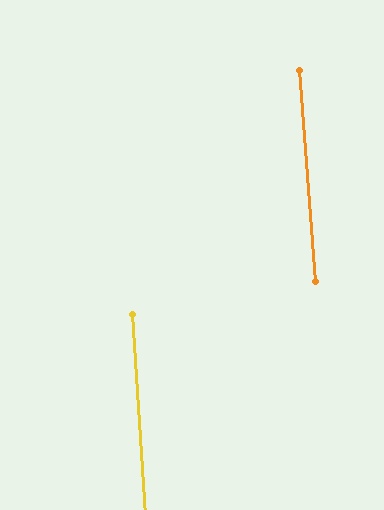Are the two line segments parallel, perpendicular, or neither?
Parallel — their directions differ by only 0.7°.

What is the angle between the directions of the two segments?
Approximately 1 degree.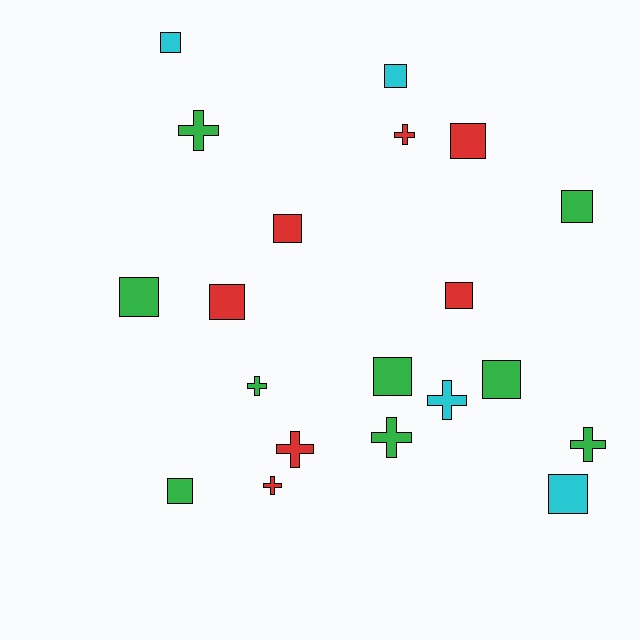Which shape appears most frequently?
Square, with 12 objects.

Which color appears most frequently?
Green, with 9 objects.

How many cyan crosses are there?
There is 1 cyan cross.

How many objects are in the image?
There are 20 objects.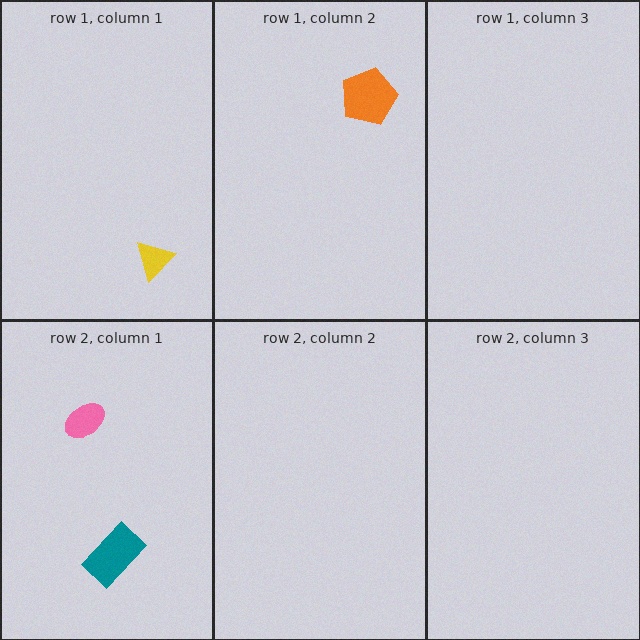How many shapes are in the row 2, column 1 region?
2.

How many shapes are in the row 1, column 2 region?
1.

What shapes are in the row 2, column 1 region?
The pink ellipse, the teal rectangle.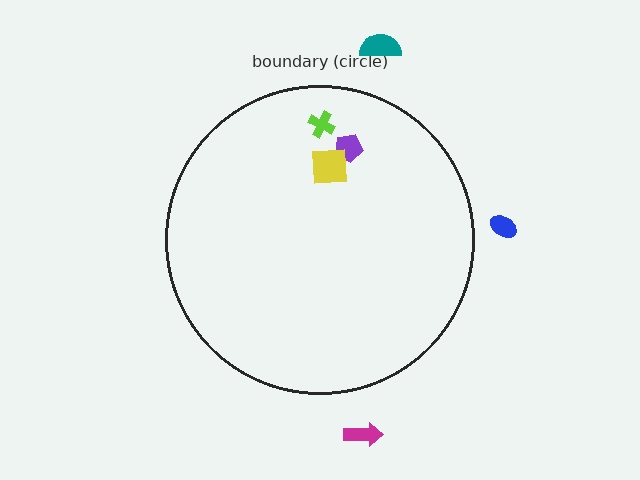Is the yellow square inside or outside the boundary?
Inside.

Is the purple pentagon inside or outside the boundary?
Inside.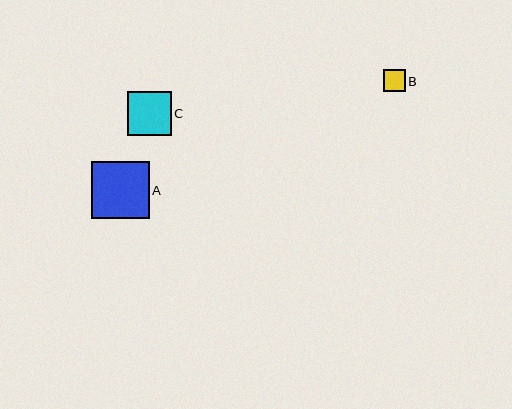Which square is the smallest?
Square B is the smallest with a size of approximately 21 pixels.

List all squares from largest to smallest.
From largest to smallest: A, C, B.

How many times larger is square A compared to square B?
Square A is approximately 2.7 times the size of square B.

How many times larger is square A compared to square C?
Square A is approximately 1.3 times the size of square C.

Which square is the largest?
Square A is the largest with a size of approximately 57 pixels.